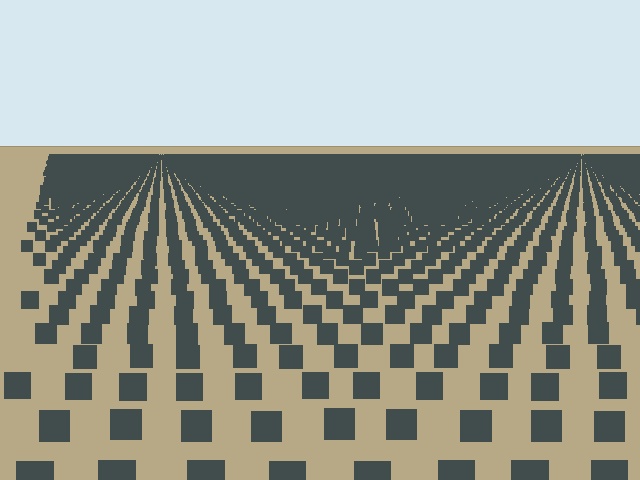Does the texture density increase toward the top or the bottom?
Density increases toward the top.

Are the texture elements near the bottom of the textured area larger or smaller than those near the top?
Larger. Near the bottom, elements are closer to the viewer and appear at a bigger on-screen size.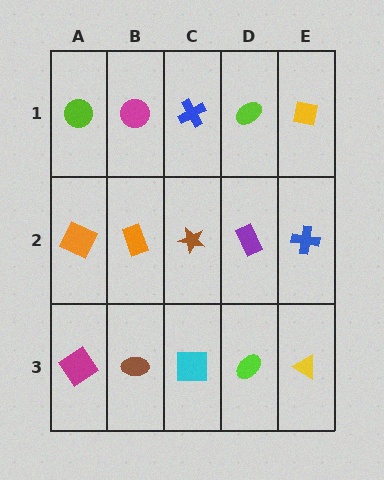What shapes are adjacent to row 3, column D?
A purple rectangle (row 2, column D), a cyan square (row 3, column C), a yellow triangle (row 3, column E).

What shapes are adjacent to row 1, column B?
An orange rectangle (row 2, column B), a lime circle (row 1, column A), a blue cross (row 1, column C).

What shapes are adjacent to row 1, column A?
An orange square (row 2, column A), a magenta circle (row 1, column B).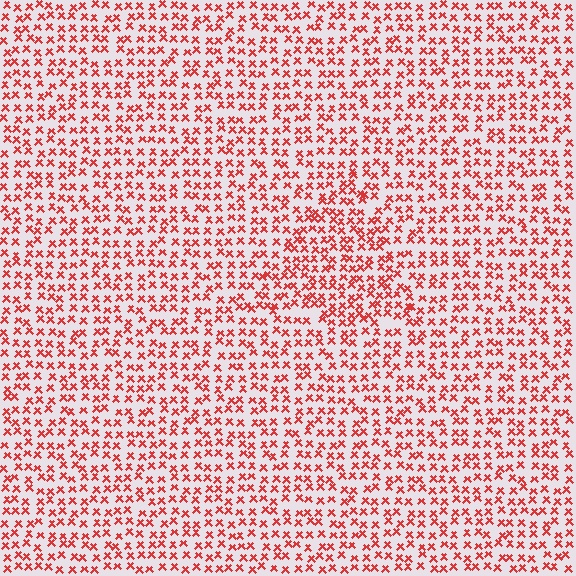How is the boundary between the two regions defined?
The boundary is defined by a change in element density (approximately 1.4x ratio). All elements are the same color, size, and shape.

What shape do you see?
I see a triangle.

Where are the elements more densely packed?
The elements are more densely packed inside the triangle boundary.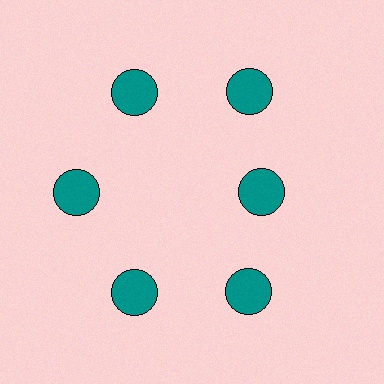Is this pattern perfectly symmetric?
No. The 6 teal circles are arranged in a ring, but one element near the 3 o'clock position is pulled inward toward the center, breaking the 6-fold rotational symmetry.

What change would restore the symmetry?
The symmetry would be restored by moving it outward, back onto the ring so that all 6 circles sit at equal angles and equal distance from the center.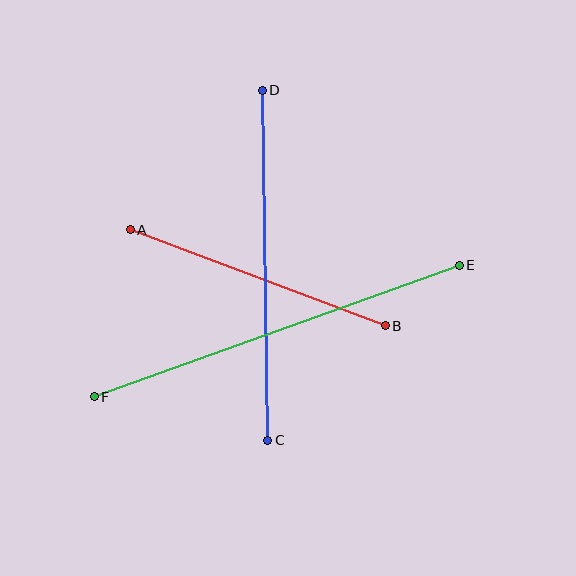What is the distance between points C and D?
The distance is approximately 350 pixels.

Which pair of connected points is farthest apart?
Points E and F are farthest apart.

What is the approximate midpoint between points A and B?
The midpoint is at approximately (258, 278) pixels.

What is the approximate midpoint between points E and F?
The midpoint is at approximately (277, 331) pixels.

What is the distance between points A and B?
The distance is approximately 273 pixels.